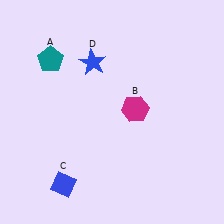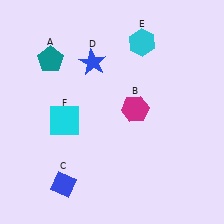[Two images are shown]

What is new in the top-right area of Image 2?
A cyan hexagon (E) was added in the top-right area of Image 2.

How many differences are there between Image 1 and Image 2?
There are 2 differences between the two images.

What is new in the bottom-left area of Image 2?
A cyan square (F) was added in the bottom-left area of Image 2.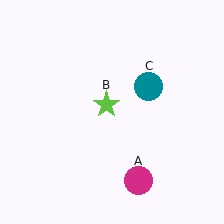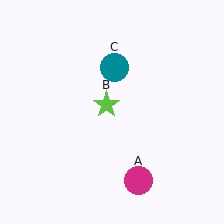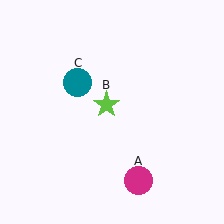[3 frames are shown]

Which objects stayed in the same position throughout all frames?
Magenta circle (object A) and lime star (object B) remained stationary.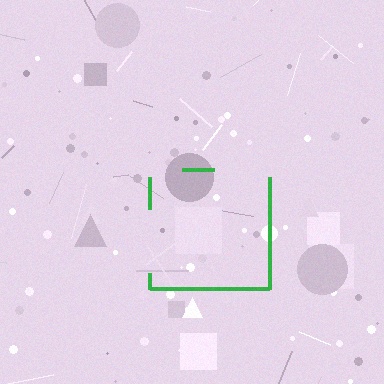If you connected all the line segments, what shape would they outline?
They would outline a square.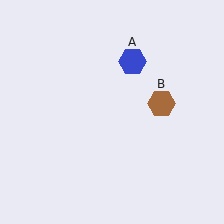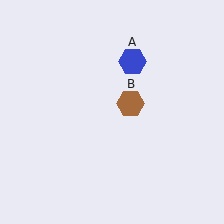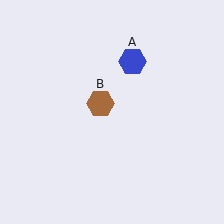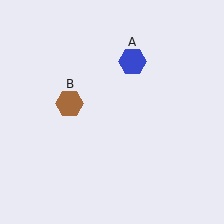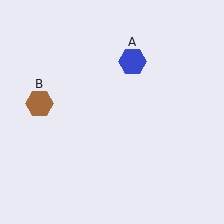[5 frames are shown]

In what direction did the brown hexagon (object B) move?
The brown hexagon (object B) moved left.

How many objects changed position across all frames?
1 object changed position: brown hexagon (object B).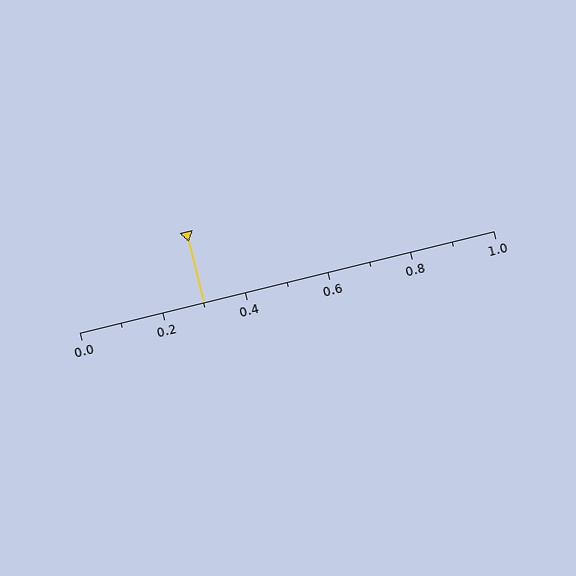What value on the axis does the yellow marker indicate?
The marker indicates approximately 0.3.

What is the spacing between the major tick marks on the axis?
The major ticks are spaced 0.2 apart.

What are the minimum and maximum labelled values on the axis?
The axis runs from 0.0 to 1.0.